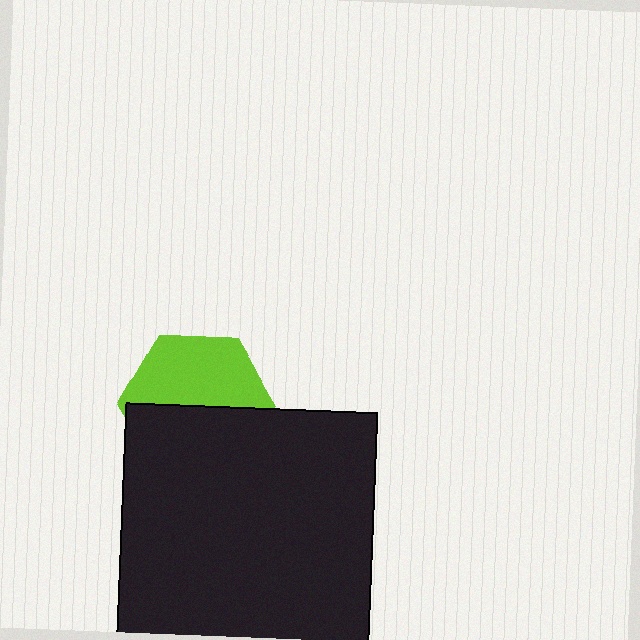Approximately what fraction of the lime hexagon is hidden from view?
Roughly 50% of the lime hexagon is hidden behind the black square.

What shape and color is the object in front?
The object in front is a black square.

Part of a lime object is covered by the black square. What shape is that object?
It is a hexagon.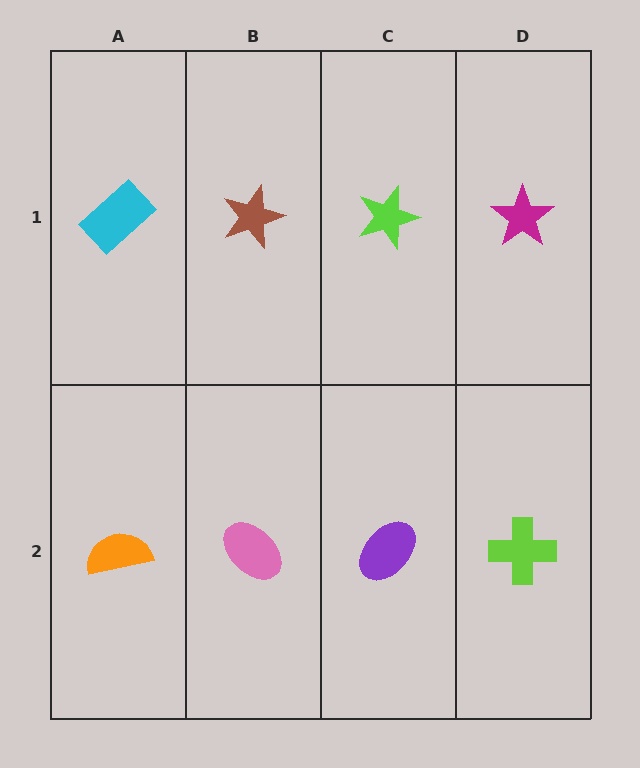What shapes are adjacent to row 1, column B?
A pink ellipse (row 2, column B), a cyan rectangle (row 1, column A), a lime star (row 1, column C).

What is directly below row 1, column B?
A pink ellipse.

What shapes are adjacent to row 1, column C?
A purple ellipse (row 2, column C), a brown star (row 1, column B), a magenta star (row 1, column D).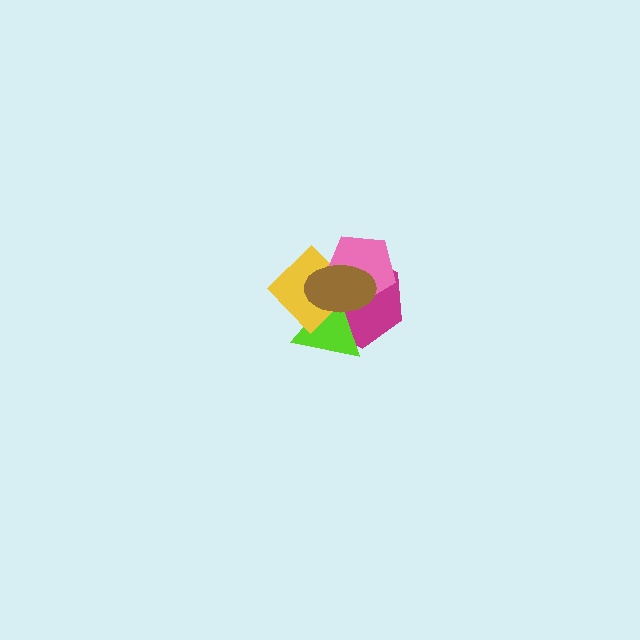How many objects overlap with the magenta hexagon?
4 objects overlap with the magenta hexagon.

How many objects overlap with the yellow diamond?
4 objects overlap with the yellow diamond.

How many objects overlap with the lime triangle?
4 objects overlap with the lime triangle.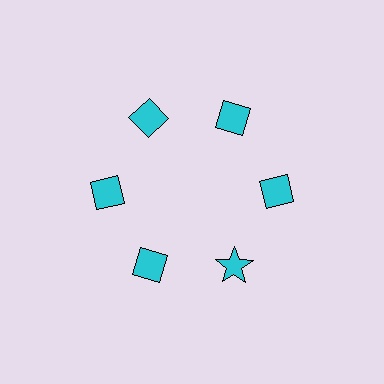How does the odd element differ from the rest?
It has a different shape: star instead of diamond.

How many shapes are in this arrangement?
There are 6 shapes arranged in a ring pattern.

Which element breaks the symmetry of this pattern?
The cyan star at roughly the 5 o'clock position breaks the symmetry. All other shapes are cyan diamonds.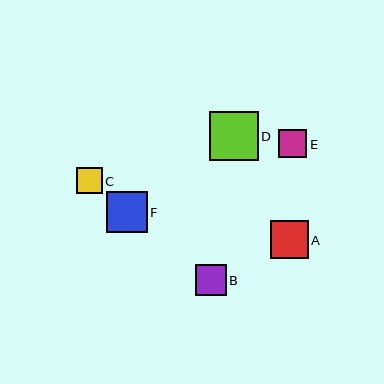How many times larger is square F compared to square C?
Square F is approximately 1.6 times the size of square C.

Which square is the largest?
Square D is the largest with a size of approximately 48 pixels.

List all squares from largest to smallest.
From largest to smallest: D, F, A, B, E, C.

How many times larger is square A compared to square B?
Square A is approximately 1.2 times the size of square B.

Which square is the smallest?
Square C is the smallest with a size of approximately 25 pixels.